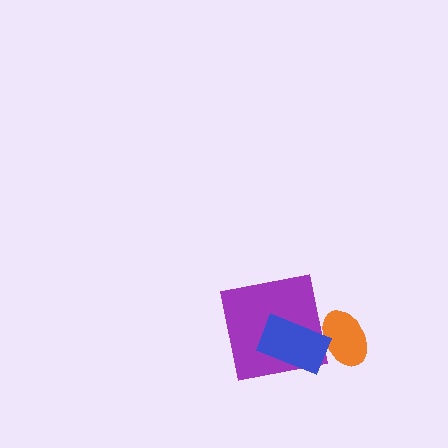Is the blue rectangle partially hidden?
No, no other shape covers it.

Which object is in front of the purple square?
The blue rectangle is in front of the purple square.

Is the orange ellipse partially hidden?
Yes, it is partially covered by another shape.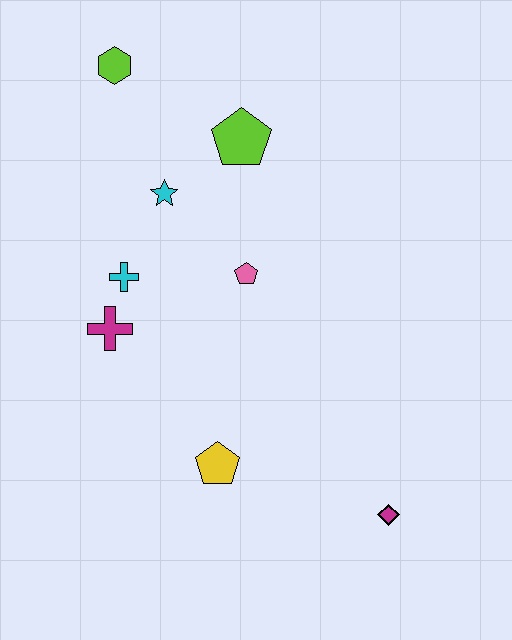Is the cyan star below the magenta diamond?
No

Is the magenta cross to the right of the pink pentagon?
No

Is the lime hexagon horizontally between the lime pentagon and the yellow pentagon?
No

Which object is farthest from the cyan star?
The magenta diamond is farthest from the cyan star.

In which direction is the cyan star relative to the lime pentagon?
The cyan star is to the left of the lime pentagon.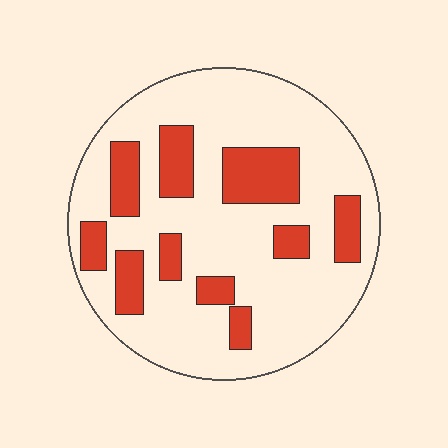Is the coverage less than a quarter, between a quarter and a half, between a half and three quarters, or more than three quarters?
Less than a quarter.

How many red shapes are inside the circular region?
10.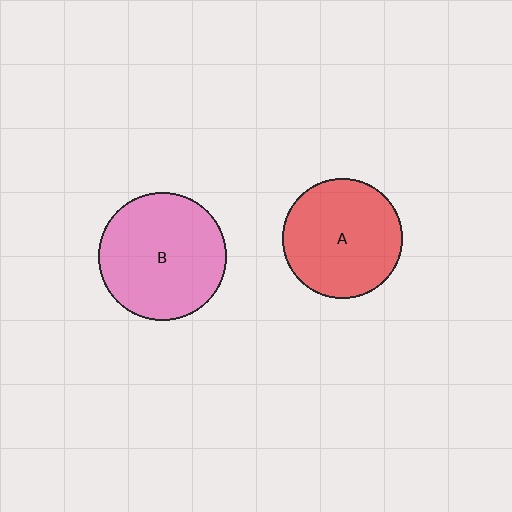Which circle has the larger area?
Circle B (pink).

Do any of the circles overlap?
No, none of the circles overlap.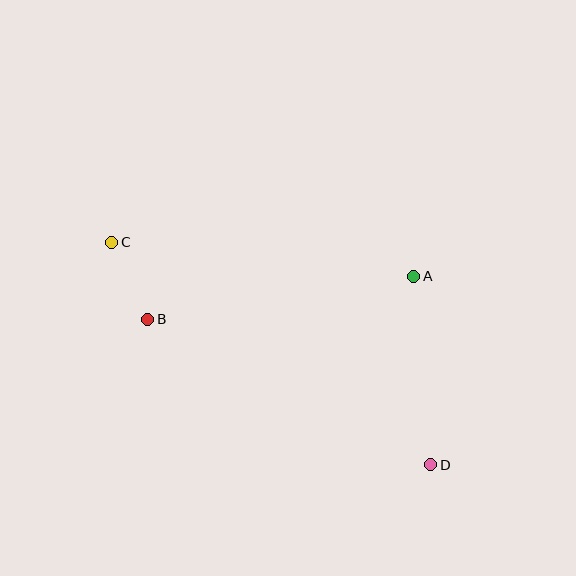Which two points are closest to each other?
Points B and C are closest to each other.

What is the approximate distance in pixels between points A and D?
The distance between A and D is approximately 189 pixels.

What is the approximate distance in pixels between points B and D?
The distance between B and D is approximately 318 pixels.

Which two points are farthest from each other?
Points C and D are farthest from each other.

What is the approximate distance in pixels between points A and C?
The distance between A and C is approximately 304 pixels.